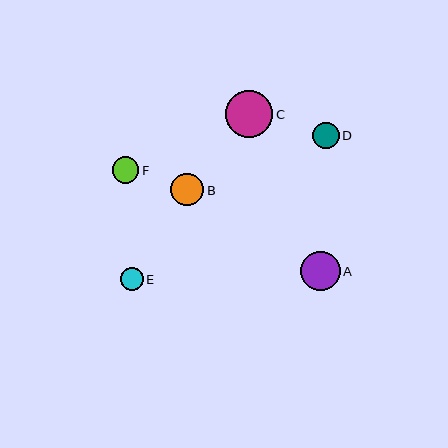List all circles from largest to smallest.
From largest to smallest: C, A, B, F, D, E.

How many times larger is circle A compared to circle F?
Circle A is approximately 1.5 times the size of circle F.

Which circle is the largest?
Circle C is the largest with a size of approximately 47 pixels.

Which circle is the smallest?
Circle E is the smallest with a size of approximately 23 pixels.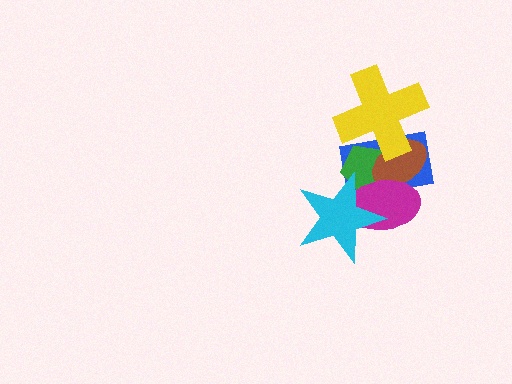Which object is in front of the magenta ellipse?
The cyan star is in front of the magenta ellipse.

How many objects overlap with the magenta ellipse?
4 objects overlap with the magenta ellipse.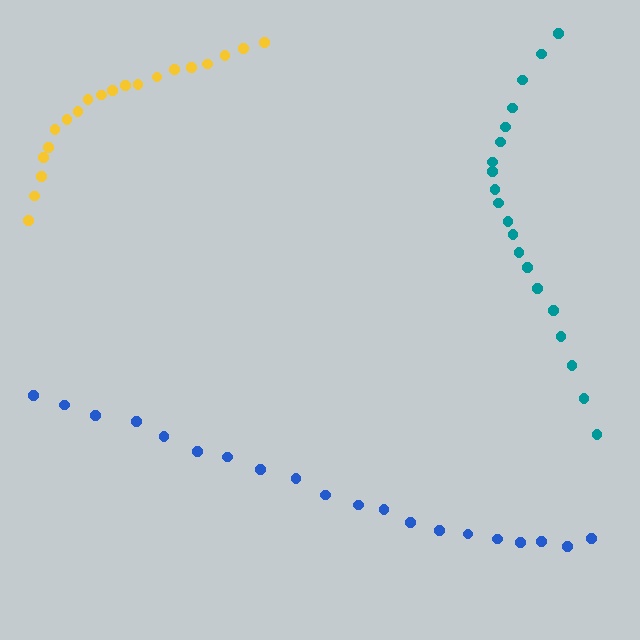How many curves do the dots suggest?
There are 3 distinct paths.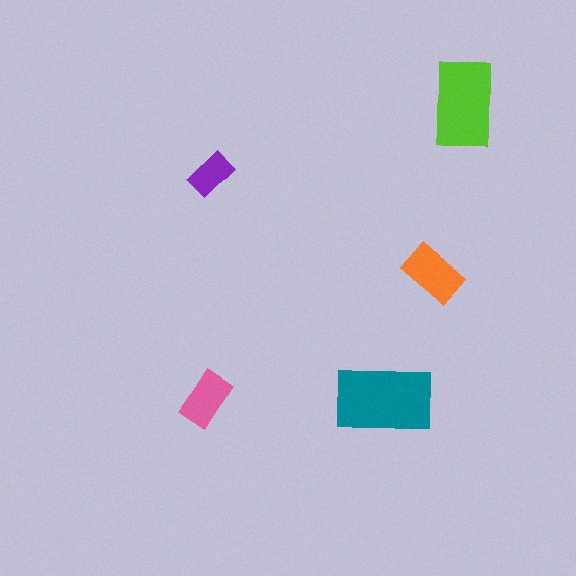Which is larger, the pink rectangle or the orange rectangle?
The orange one.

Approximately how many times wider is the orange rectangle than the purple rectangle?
About 1.5 times wider.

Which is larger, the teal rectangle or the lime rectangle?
The teal one.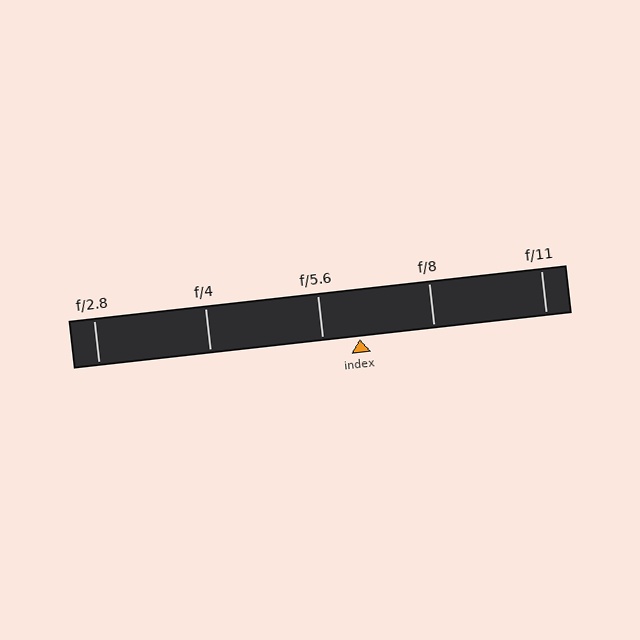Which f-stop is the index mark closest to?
The index mark is closest to f/5.6.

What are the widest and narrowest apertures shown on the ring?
The widest aperture shown is f/2.8 and the narrowest is f/11.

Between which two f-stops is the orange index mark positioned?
The index mark is between f/5.6 and f/8.